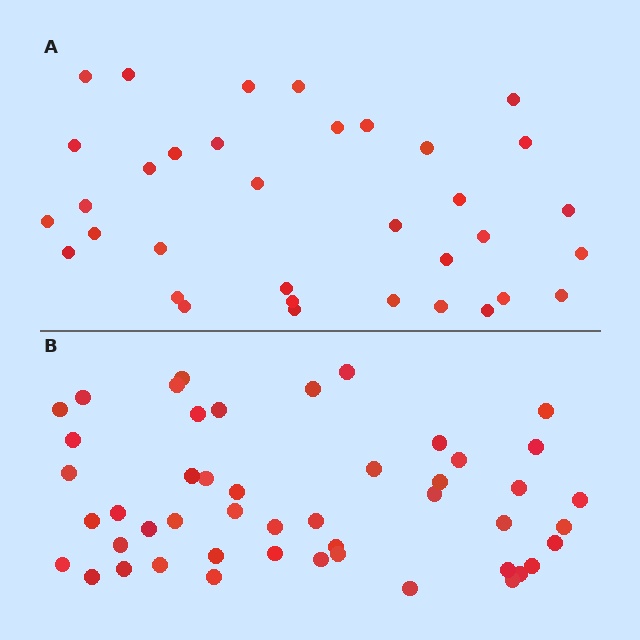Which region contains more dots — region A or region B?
Region B (the bottom region) has more dots.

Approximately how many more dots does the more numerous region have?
Region B has approximately 15 more dots than region A.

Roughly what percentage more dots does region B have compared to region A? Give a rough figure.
About 35% more.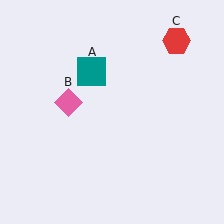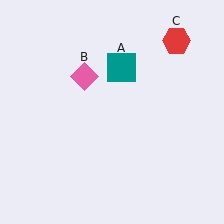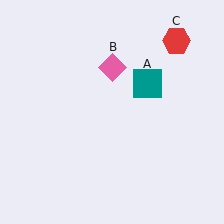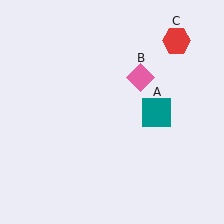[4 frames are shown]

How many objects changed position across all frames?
2 objects changed position: teal square (object A), pink diamond (object B).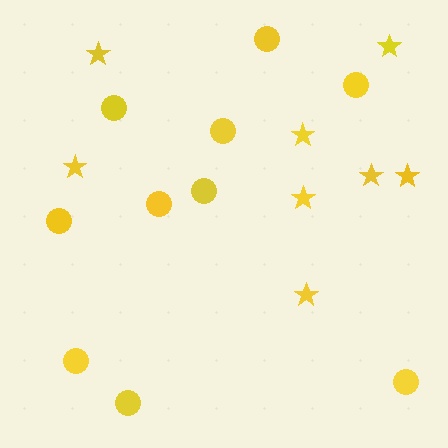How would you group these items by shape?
There are 2 groups: one group of stars (8) and one group of circles (10).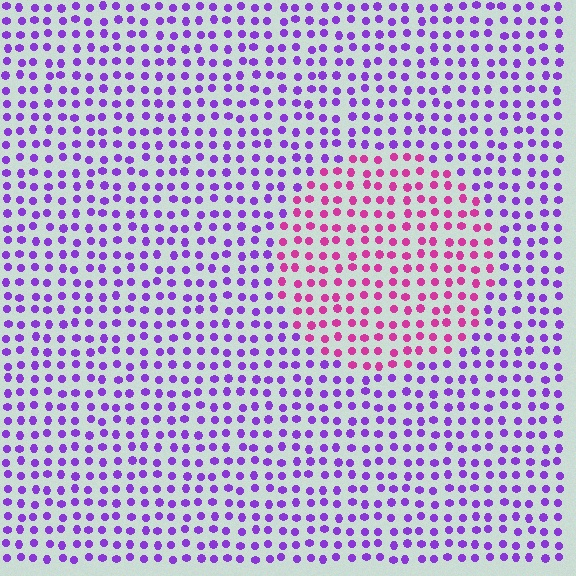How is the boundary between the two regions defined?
The boundary is defined purely by a slight shift in hue (about 48 degrees). Spacing, size, and orientation are identical on both sides.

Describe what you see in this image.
The image is filled with small purple elements in a uniform arrangement. A circle-shaped region is visible where the elements are tinted to a slightly different hue, forming a subtle color boundary.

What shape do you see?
I see a circle.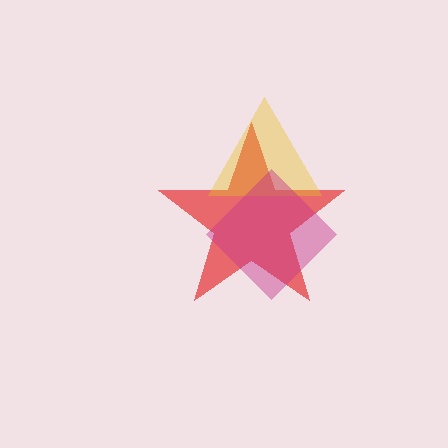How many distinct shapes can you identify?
There are 3 distinct shapes: a red star, a yellow triangle, a magenta diamond.